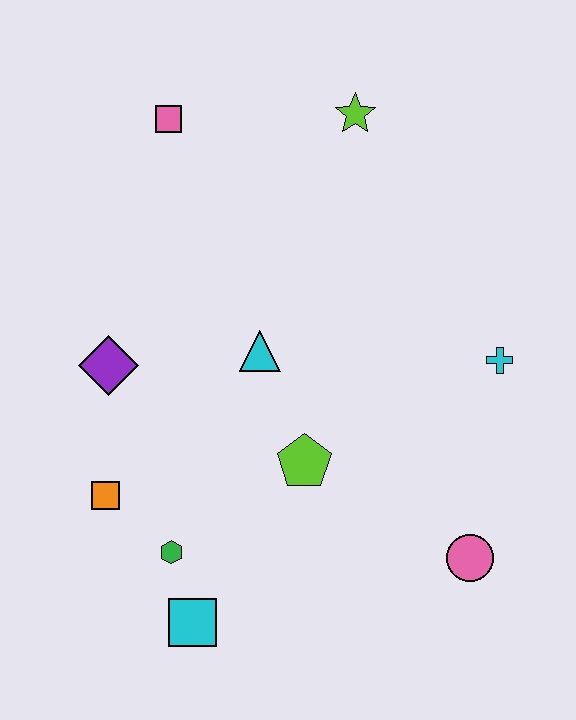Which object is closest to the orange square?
The green hexagon is closest to the orange square.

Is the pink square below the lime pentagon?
No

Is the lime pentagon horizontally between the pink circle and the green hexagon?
Yes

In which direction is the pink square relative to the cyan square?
The pink square is above the cyan square.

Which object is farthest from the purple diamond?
The pink circle is farthest from the purple diamond.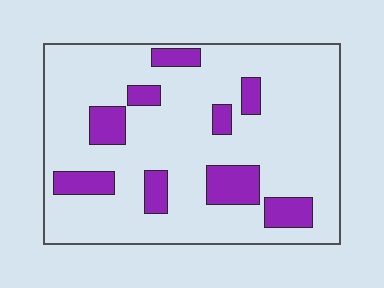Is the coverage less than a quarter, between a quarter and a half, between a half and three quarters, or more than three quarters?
Less than a quarter.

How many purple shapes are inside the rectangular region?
9.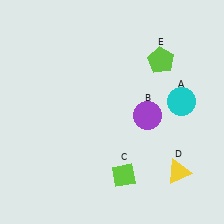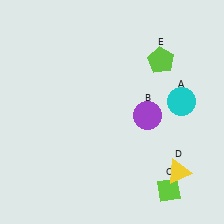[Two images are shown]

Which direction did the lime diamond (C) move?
The lime diamond (C) moved right.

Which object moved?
The lime diamond (C) moved right.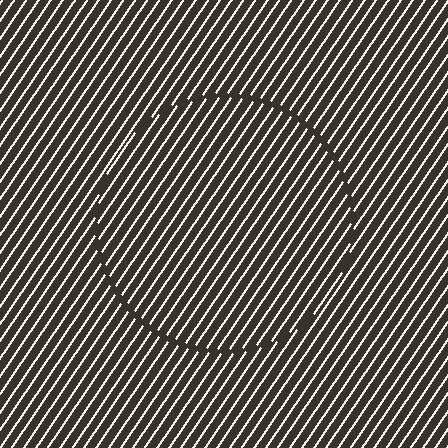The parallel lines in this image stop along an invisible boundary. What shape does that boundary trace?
An illusory circle. The interior of the shape contains the same grating, shifted by half a period — the contour is defined by the phase discontinuity where line-ends from the inner and outer gratings abut.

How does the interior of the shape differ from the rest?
The interior of the shape contains the same grating, shifted by half a period — the contour is defined by the phase discontinuity where line-ends from the inner and outer gratings abut.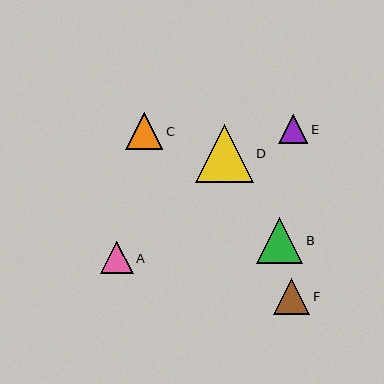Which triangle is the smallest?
Triangle E is the smallest with a size of approximately 29 pixels.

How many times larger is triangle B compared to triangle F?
Triangle B is approximately 1.3 times the size of triangle F.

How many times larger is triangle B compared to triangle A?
Triangle B is approximately 1.4 times the size of triangle A.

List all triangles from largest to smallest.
From largest to smallest: D, B, C, F, A, E.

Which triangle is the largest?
Triangle D is the largest with a size of approximately 58 pixels.